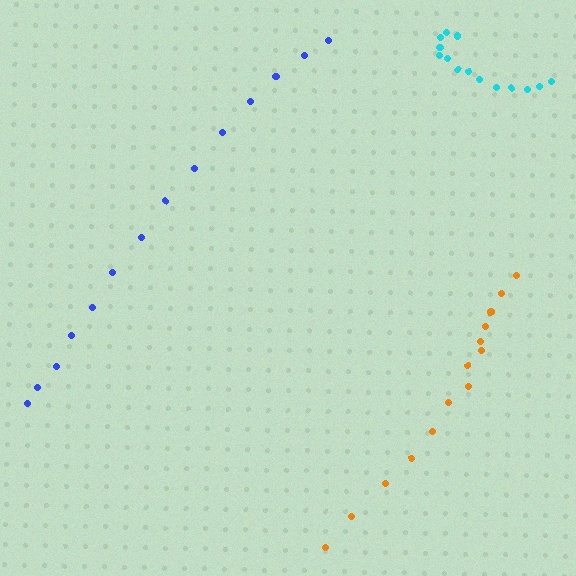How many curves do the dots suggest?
There are 3 distinct paths.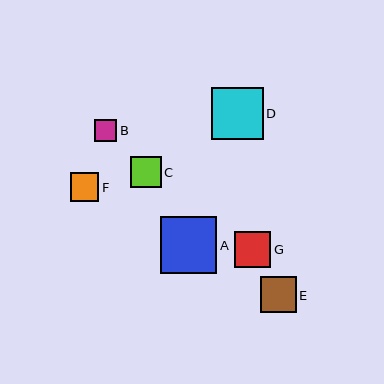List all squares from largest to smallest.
From largest to smallest: A, D, G, E, C, F, B.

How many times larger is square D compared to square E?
Square D is approximately 1.4 times the size of square E.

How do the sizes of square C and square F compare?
Square C and square F are approximately the same size.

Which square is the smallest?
Square B is the smallest with a size of approximately 22 pixels.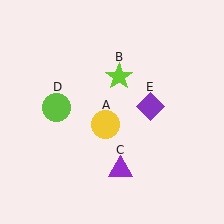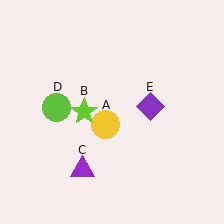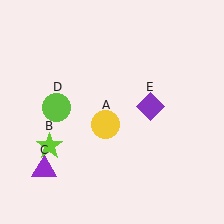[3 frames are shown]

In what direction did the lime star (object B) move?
The lime star (object B) moved down and to the left.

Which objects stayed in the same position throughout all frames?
Yellow circle (object A) and lime circle (object D) and purple diamond (object E) remained stationary.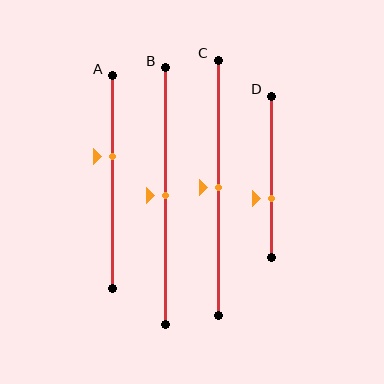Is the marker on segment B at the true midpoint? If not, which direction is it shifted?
Yes, the marker on segment B is at the true midpoint.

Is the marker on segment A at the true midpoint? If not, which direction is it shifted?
No, the marker on segment A is shifted upward by about 12% of the segment length.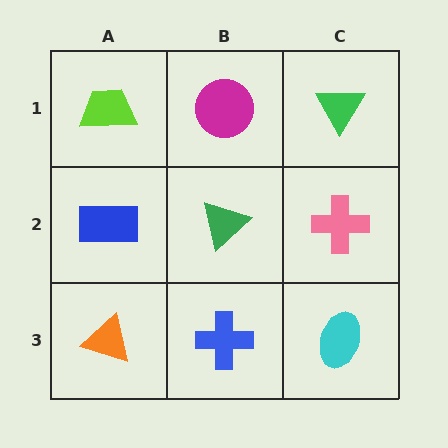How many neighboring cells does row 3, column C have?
2.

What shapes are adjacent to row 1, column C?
A pink cross (row 2, column C), a magenta circle (row 1, column B).